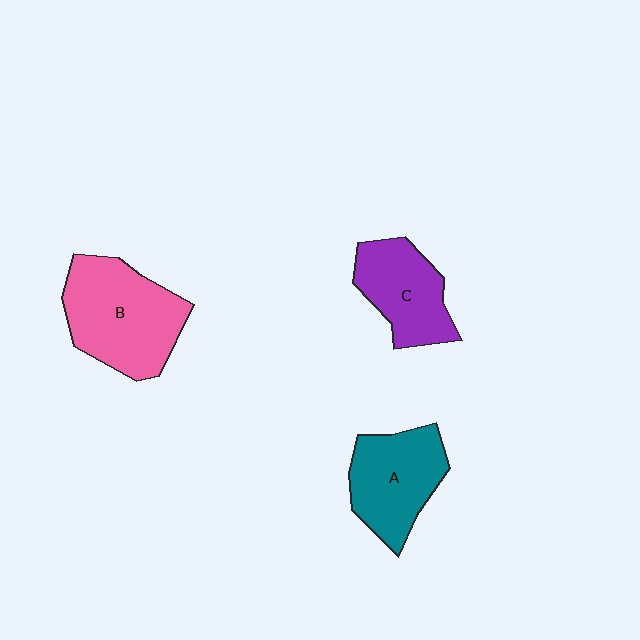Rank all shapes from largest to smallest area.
From largest to smallest: B (pink), A (teal), C (purple).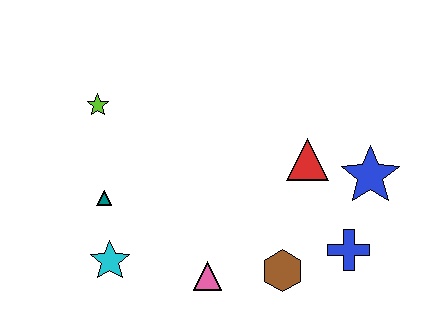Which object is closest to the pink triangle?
The brown hexagon is closest to the pink triangle.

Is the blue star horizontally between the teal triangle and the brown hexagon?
No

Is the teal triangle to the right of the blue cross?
No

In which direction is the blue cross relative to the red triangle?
The blue cross is below the red triangle.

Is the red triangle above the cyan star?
Yes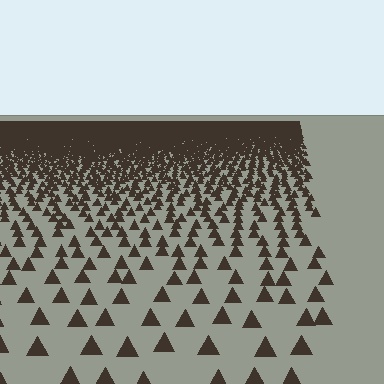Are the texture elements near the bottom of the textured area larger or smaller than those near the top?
Larger. Near the bottom, elements are closer to the viewer and appear at a bigger on-screen size.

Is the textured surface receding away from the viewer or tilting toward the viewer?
The surface is receding away from the viewer. Texture elements get smaller and denser toward the top.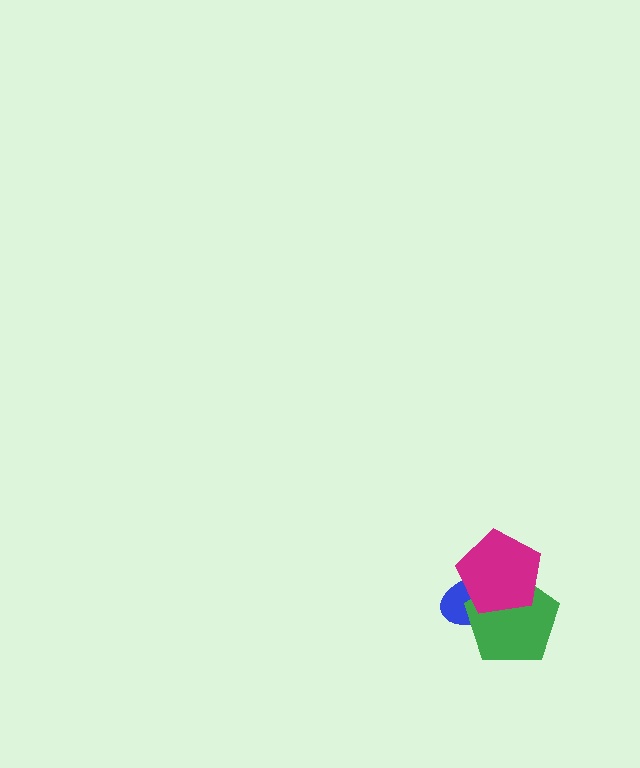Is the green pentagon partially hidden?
Yes, it is partially covered by another shape.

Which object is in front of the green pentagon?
The magenta pentagon is in front of the green pentagon.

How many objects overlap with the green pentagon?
2 objects overlap with the green pentagon.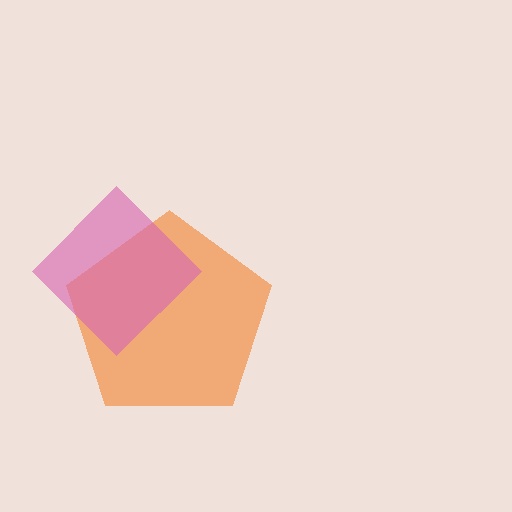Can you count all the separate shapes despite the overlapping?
Yes, there are 2 separate shapes.